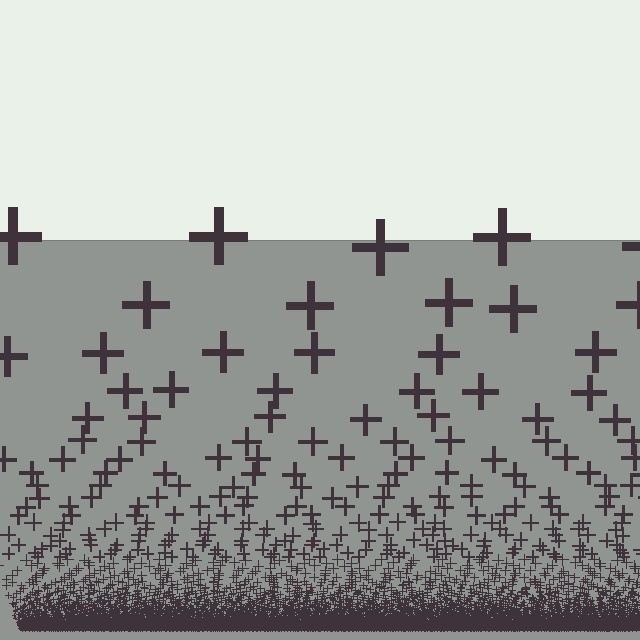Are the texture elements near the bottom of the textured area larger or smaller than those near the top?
Smaller. The gradient is inverted — elements near the bottom are smaller and denser.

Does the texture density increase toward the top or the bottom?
Density increases toward the bottom.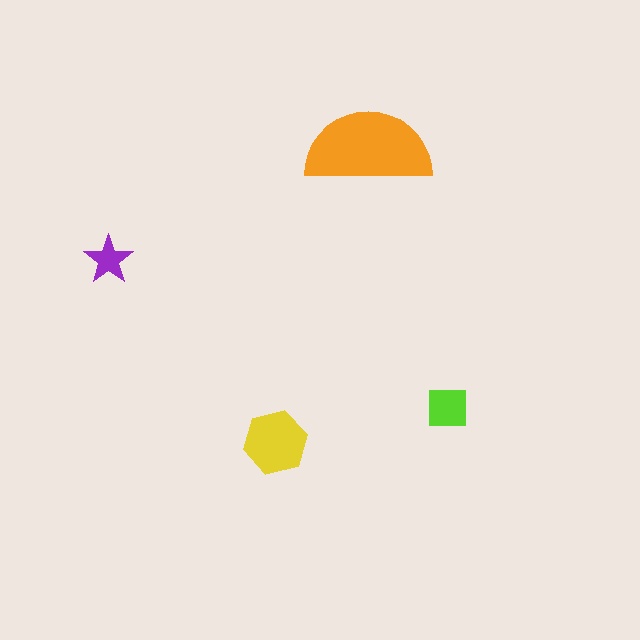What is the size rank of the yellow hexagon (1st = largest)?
2nd.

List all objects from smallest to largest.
The purple star, the lime square, the yellow hexagon, the orange semicircle.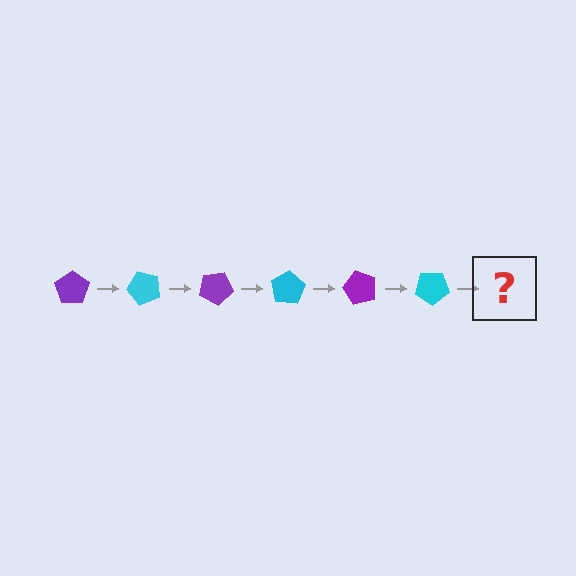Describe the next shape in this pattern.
It should be a purple pentagon, rotated 300 degrees from the start.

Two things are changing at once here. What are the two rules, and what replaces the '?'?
The two rules are that it rotates 50 degrees each step and the color cycles through purple and cyan. The '?' should be a purple pentagon, rotated 300 degrees from the start.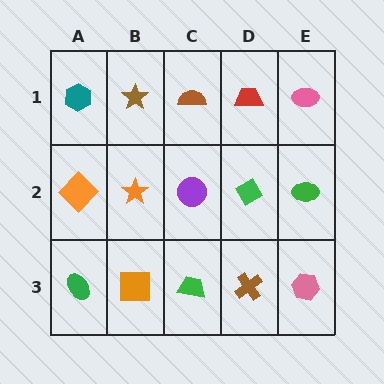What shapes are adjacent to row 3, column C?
A purple circle (row 2, column C), an orange square (row 3, column B), a brown cross (row 3, column D).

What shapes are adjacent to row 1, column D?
A green diamond (row 2, column D), a brown semicircle (row 1, column C), a pink ellipse (row 1, column E).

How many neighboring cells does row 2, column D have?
4.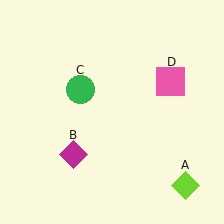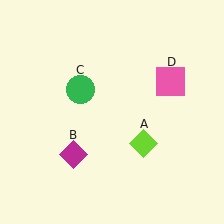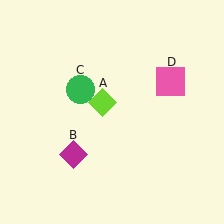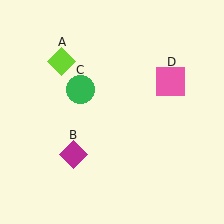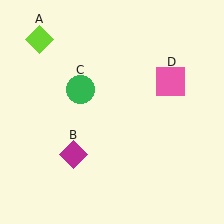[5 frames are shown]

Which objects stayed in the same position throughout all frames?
Magenta diamond (object B) and green circle (object C) and pink square (object D) remained stationary.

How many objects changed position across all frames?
1 object changed position: lime diamond (object A).